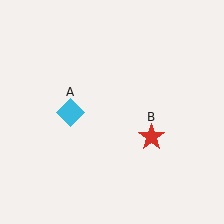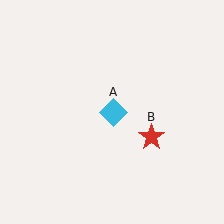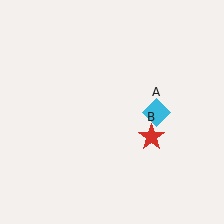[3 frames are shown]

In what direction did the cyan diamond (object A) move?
The cyan diamond (object A) moved right.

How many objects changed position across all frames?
1 object changed position: cyan diamond (object A).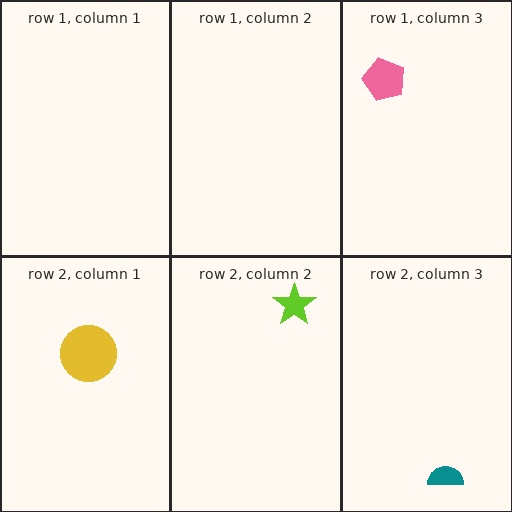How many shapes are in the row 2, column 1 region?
1.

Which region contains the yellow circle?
The row 2, column 1 region.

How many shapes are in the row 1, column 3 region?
1.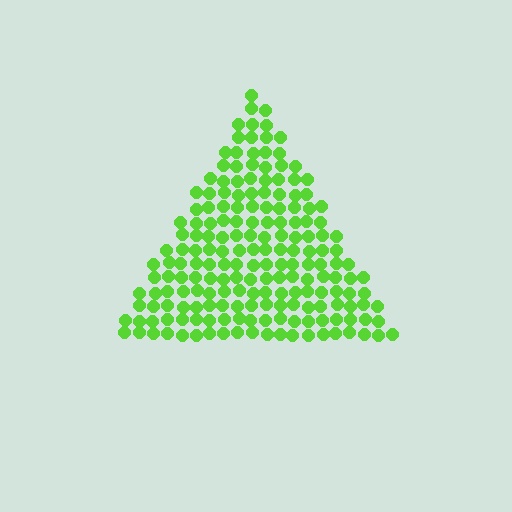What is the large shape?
The large shape is a triangle.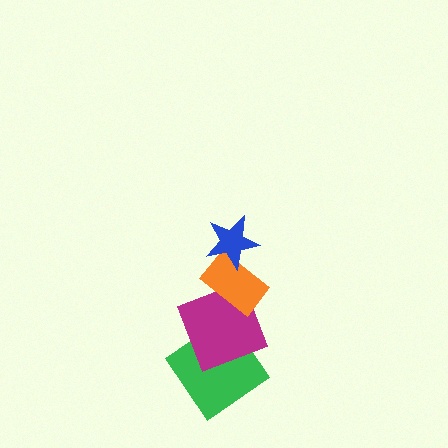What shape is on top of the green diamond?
The magenta square is on top of the green diamond.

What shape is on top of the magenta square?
The orange rectangle is on top of the magenta square.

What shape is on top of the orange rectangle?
The blue star is on top of the orange rectangle.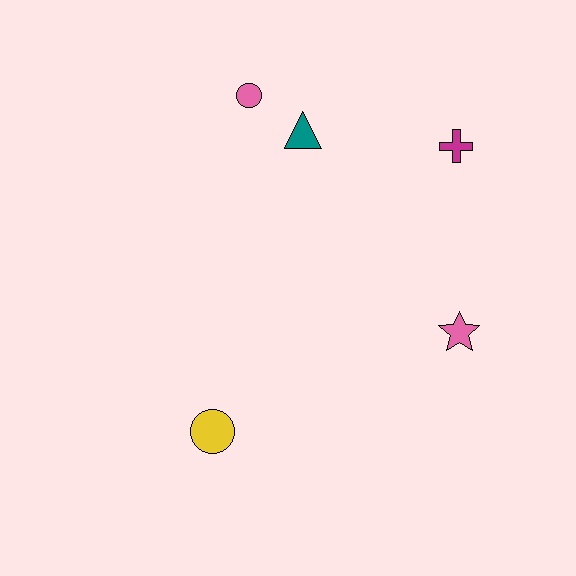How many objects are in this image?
There are 5 objects.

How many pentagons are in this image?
There are no pentagons.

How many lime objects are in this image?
There are no lime objects.